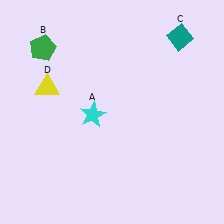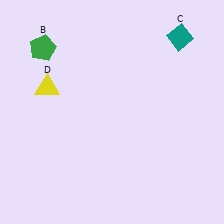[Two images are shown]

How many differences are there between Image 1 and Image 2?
There is 1 difference between the two images.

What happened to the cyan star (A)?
The cyan star (A) was removed in Image 2. It was in the bottom-left area of Image 1.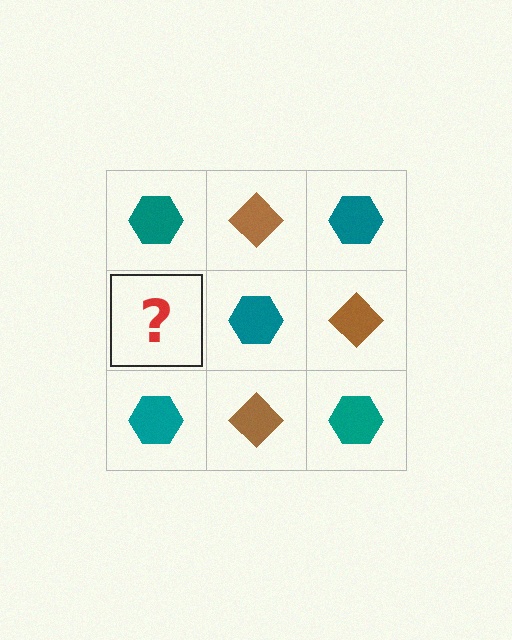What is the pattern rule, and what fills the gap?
The rule is that it alternates teal hexagon and brown diamond in a checkerboard pattern. The gap should be filled with a brown diamond.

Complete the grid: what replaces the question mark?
The question mark should be replaced with a brown diamond.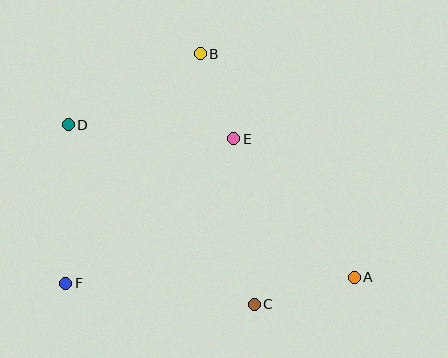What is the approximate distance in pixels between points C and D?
The distance between C and D is approximately 258 pixels.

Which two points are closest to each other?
Points B and E are closest to each other.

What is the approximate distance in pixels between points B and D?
The distance between B and D is approximately 150 pixels.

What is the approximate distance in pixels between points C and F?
The distance between C and F is approximately 190 pixels.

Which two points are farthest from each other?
Points A and D are farthest from each other.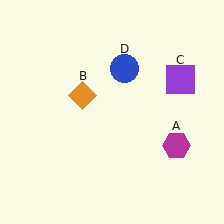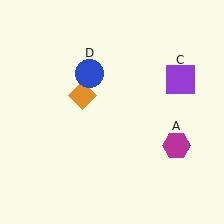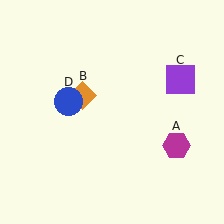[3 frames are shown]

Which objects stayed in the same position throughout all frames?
Magenta hexagon (object A) and orange diamond (object B) and purple square (object C) remained stationary.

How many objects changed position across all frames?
1 object changed position: blue circle (object D).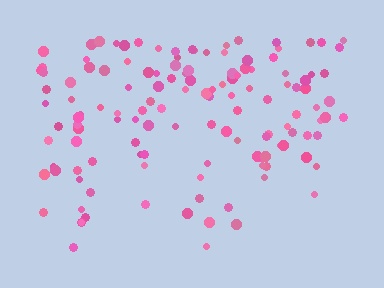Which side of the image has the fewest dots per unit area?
The bottom.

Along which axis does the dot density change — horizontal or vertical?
Vertical.